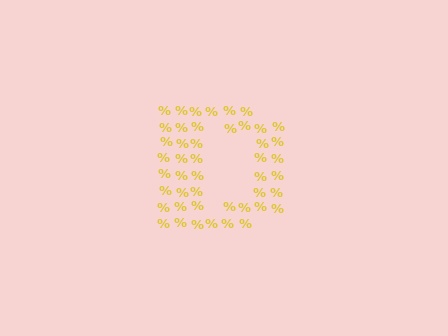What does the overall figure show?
The overall figure shows the letter D.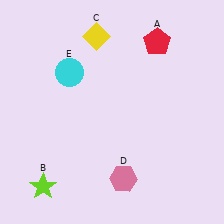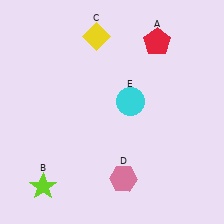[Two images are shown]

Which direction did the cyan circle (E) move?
The cyan circle (E) moved right.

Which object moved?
The cyan circle (E) moved right.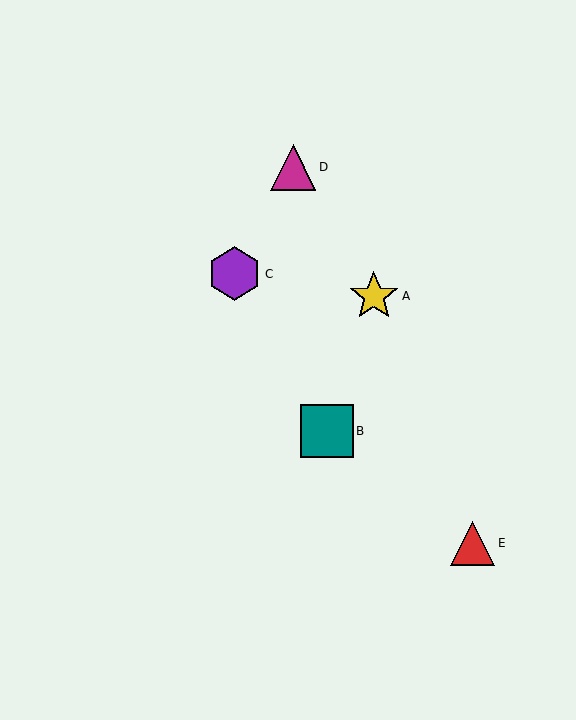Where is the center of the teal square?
The center of the teal square is at (327, 431).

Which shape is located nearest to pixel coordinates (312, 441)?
The teal square (labeled B) at (327, 431) is nearest to that location.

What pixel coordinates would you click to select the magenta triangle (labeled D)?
Click at (293, 167) to select the magenta triangle D.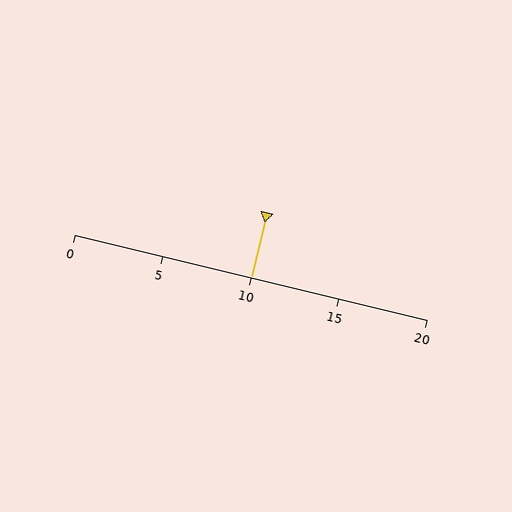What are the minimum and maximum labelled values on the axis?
The axis runs from 0 to 20.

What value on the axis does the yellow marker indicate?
The marker indicates approximately 10.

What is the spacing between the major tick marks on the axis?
The major ticks are spaced 5 apart.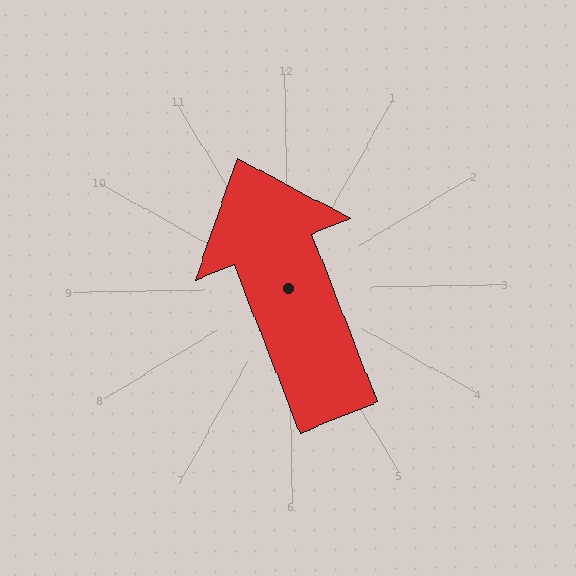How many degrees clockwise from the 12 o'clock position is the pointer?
Approximately 339 degrees.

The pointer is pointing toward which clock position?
Roughly 11 o'clock.